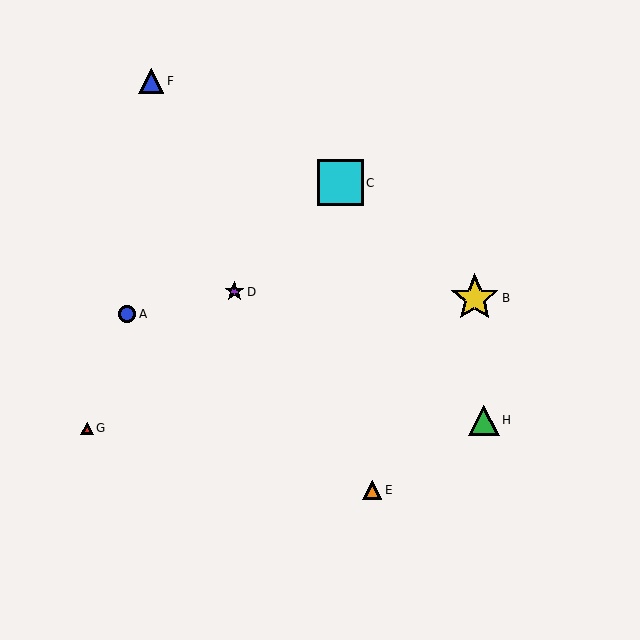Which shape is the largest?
The yellow star (labeled B) is the largest.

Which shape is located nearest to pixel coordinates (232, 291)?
The purple star (labeled D) at (234, 292) is nearest to that location.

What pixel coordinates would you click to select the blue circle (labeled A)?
Click at (127, 314) to select the blue circle A.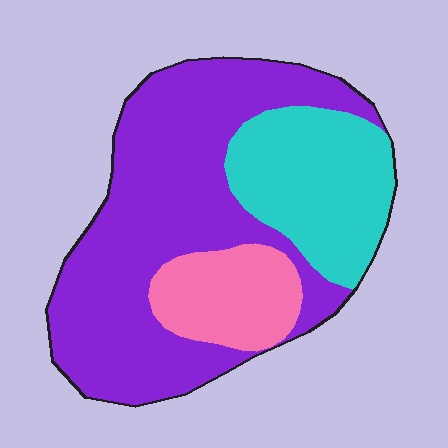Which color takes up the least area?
Pink, at roughly 15%.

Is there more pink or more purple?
Purple.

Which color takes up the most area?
Purple, at roughly 60%.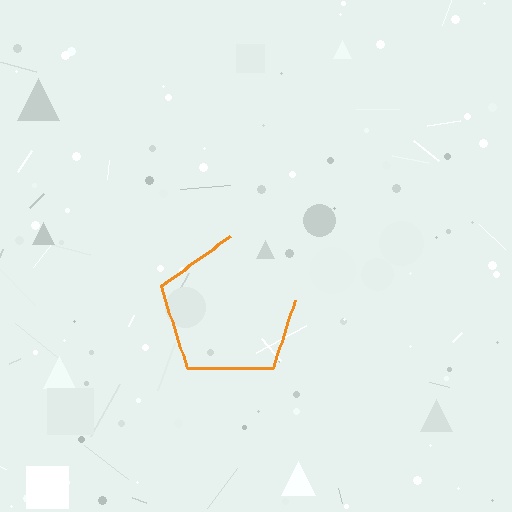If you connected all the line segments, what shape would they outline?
They would outline a pentagon.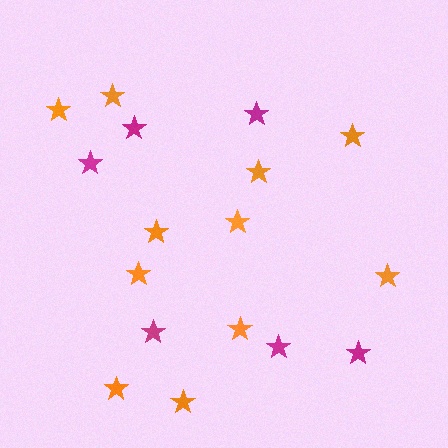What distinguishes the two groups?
There are 2 groups: one group of magenta stars (6) and one group of orange stars (11).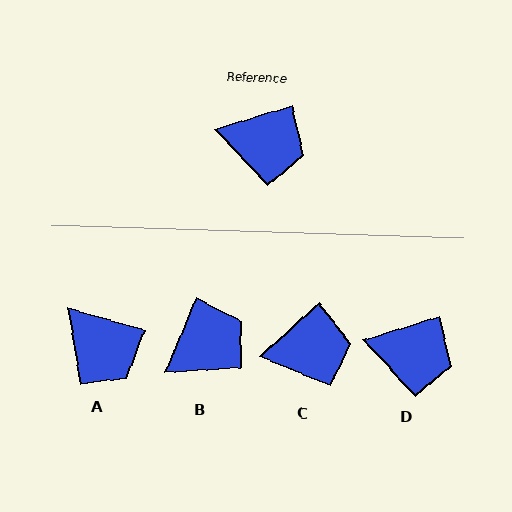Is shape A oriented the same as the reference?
No, it is off by about 33 degrees.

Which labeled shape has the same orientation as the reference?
D.